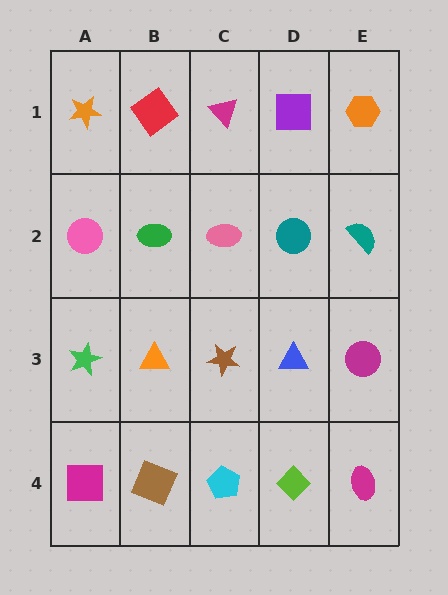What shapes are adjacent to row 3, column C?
A pink ellipse (row 2, column C), a cyan pentagon (row 4, column C), an orange triangle (row 3, column B), a blue triangle (row 3, column D).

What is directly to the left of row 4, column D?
A cyan pentagon.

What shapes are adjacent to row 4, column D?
A blue triangle (row 3, column D), a cyan pentagon (row 4, column C), a magenta ellipse (row 4, column E).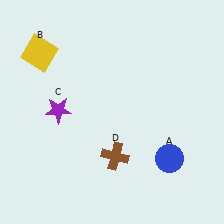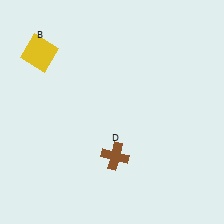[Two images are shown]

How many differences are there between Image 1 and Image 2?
There are 2 differences between the two images.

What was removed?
The blue circle (A), the purple star (C) were removed in Image 2.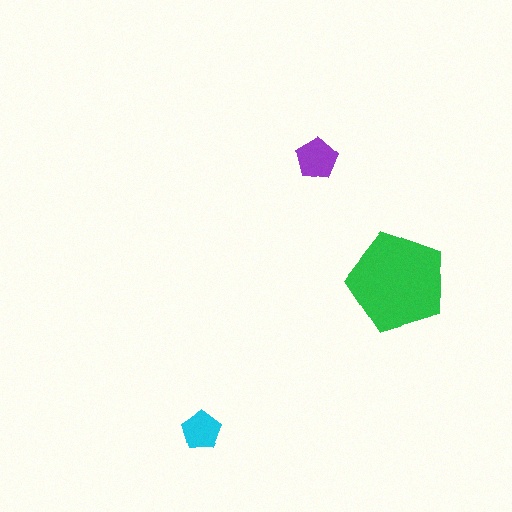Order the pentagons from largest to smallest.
the green one, the purple one, the cyan one.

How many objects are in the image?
There are 3 objects in the image.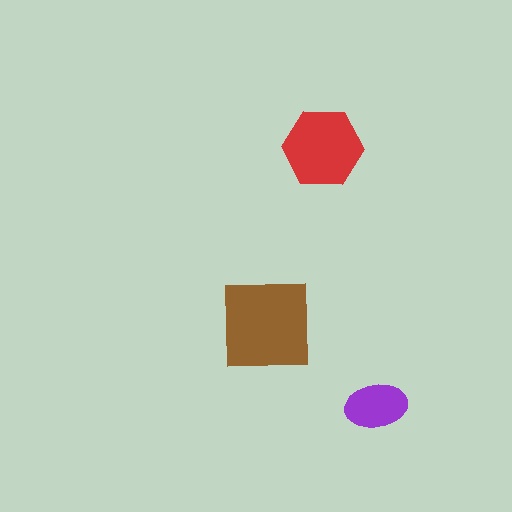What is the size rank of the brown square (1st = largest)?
1st.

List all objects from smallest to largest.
The purple ellipse, the red hexagon, the brown square.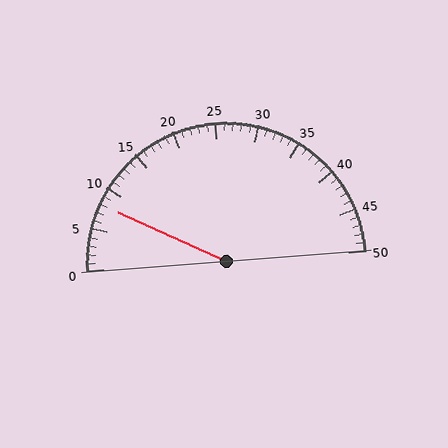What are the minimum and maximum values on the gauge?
The gauge ranges from 0 to 50.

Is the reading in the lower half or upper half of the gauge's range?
The reading is in the lower half of the range (0 to 50).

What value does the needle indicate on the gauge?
The needle indicates approximately 8.